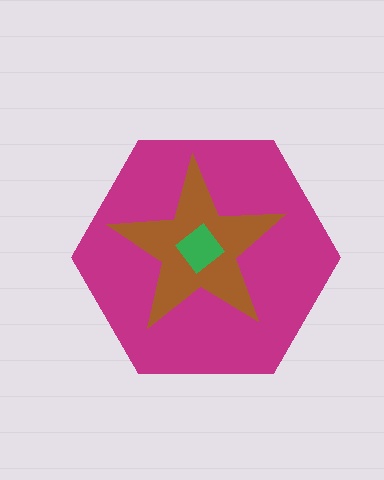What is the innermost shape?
The green diamond.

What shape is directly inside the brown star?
The green diamond.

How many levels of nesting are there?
3.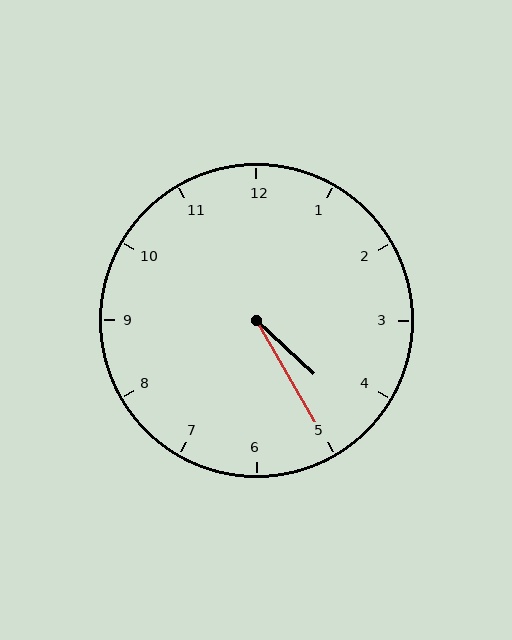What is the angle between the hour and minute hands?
Approximately 18 degrees.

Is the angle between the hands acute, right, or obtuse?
It is acute.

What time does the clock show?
4:25.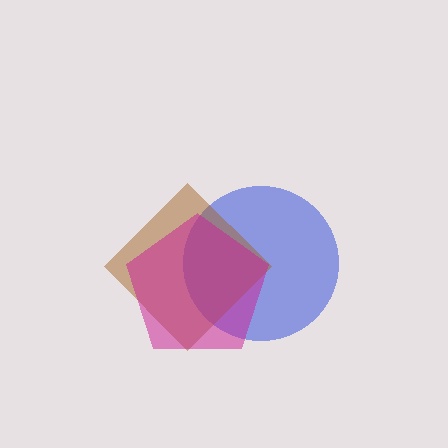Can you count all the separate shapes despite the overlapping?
Yes, there are 3 separate shapes.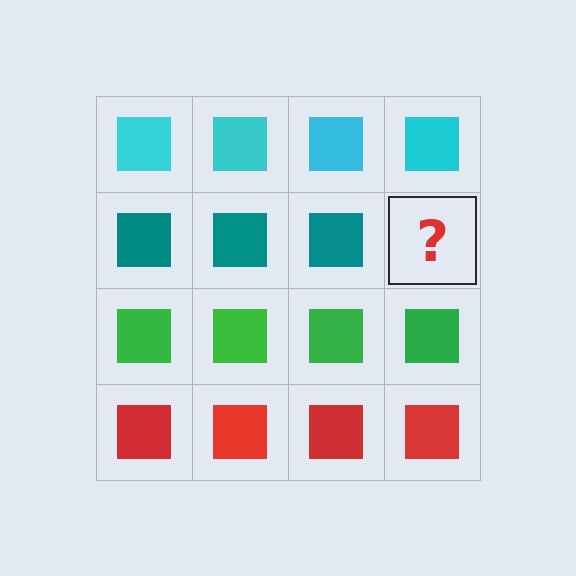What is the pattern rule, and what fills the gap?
The rule is that each row has a consistent color. The gap should be filled with a teal square.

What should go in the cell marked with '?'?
The missing cell should contain a teal square.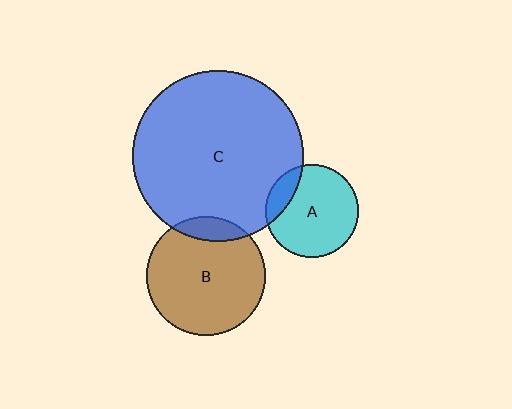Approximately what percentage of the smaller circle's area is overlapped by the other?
Approximately 10%.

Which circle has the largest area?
Circle C (blue).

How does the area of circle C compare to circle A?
Approximately 3.4 times.